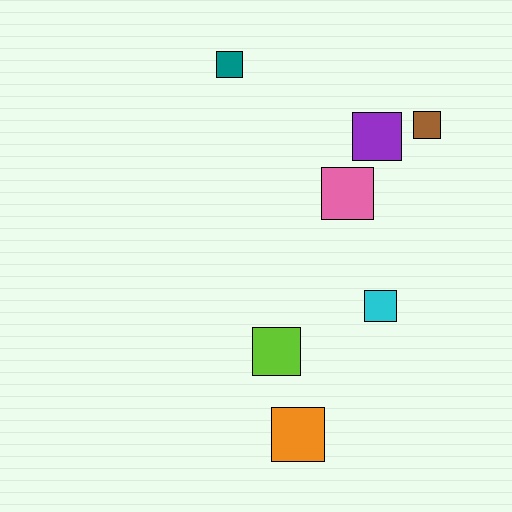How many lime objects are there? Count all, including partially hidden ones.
There is 1 lime object.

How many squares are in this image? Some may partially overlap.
There are 7 squares.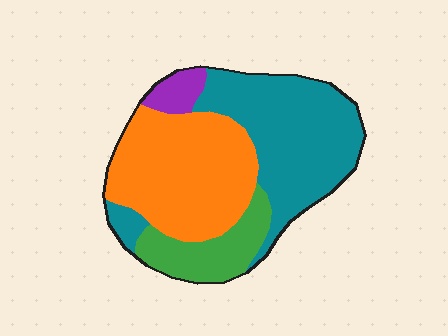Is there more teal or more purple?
Teal.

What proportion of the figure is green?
Green takes up less than a sixth of the figure.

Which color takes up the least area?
Purple, at roughly 5%.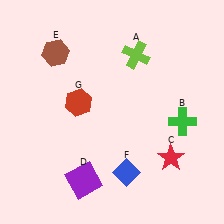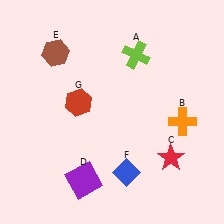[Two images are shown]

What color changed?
The cross (B) changed from green in Image 1 to orange in Image 2.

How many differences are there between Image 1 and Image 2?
There is 1 difference between the two images.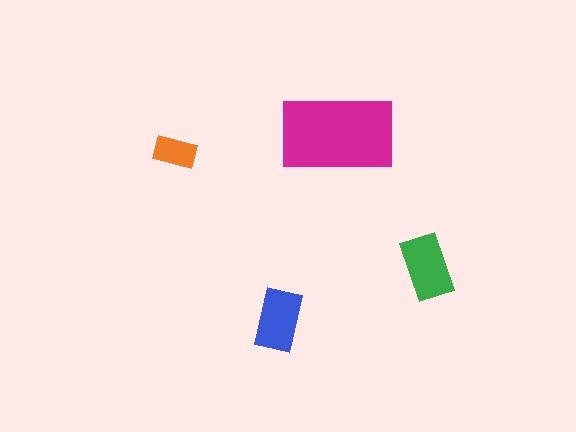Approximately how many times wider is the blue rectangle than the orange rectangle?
About 1.5 times wider.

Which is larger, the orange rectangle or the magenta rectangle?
The magenta one.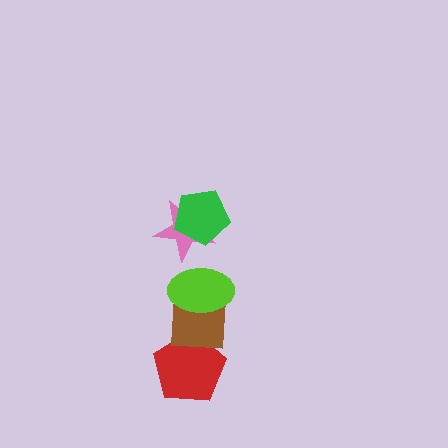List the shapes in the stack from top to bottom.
From top to bottom: the green pentagon, the pink star, the lime ellipse, the brown square, the red pentagon.